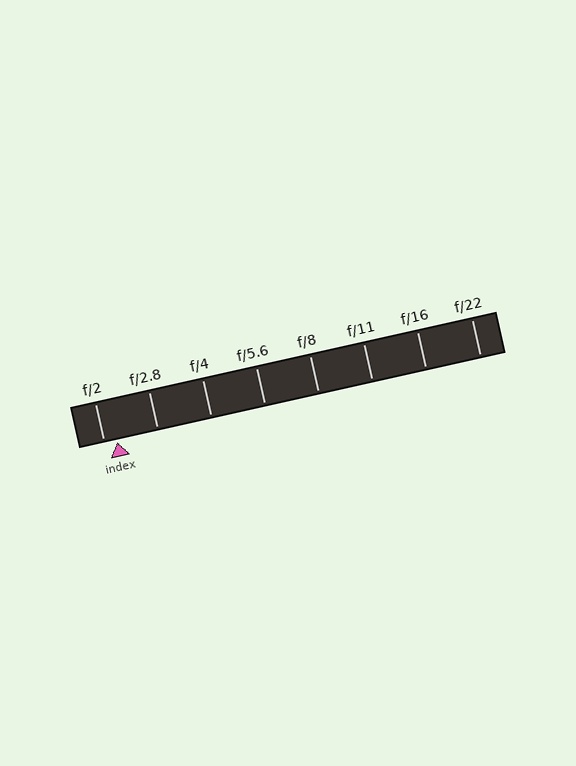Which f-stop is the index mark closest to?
The index mark is closest to f/2.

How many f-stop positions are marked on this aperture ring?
There are 8 f-stop positions marked.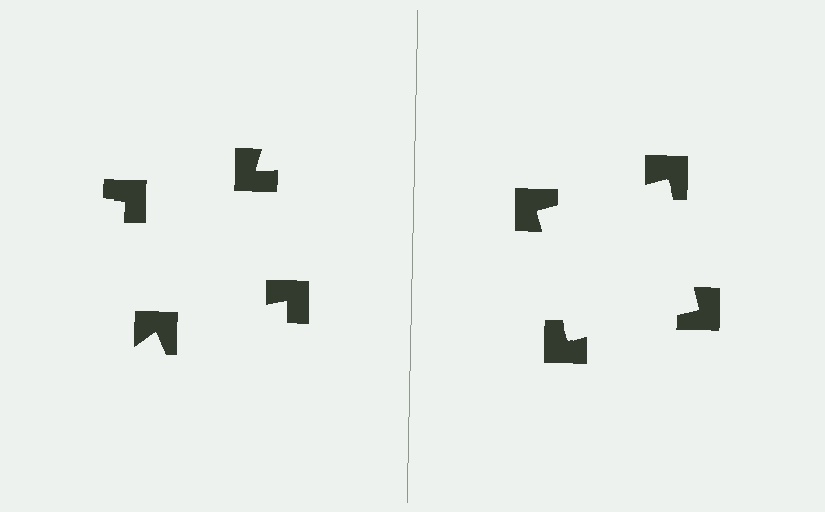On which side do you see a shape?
An illusory square appears on the right side. On the left side the wedge cuts are rotated, so no coherent shape forms.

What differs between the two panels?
The notched squares are positioned identically on both sides; only the wedge orientations differ. On the right they align to a square; on the left they are misaligned.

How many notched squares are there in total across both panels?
8 — 4 on each side.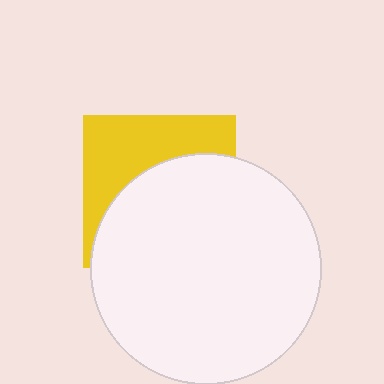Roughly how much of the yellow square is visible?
A small part of it is visible (roughly 41%).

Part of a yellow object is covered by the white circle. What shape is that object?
It is a square.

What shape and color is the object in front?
The object in front is a white circle.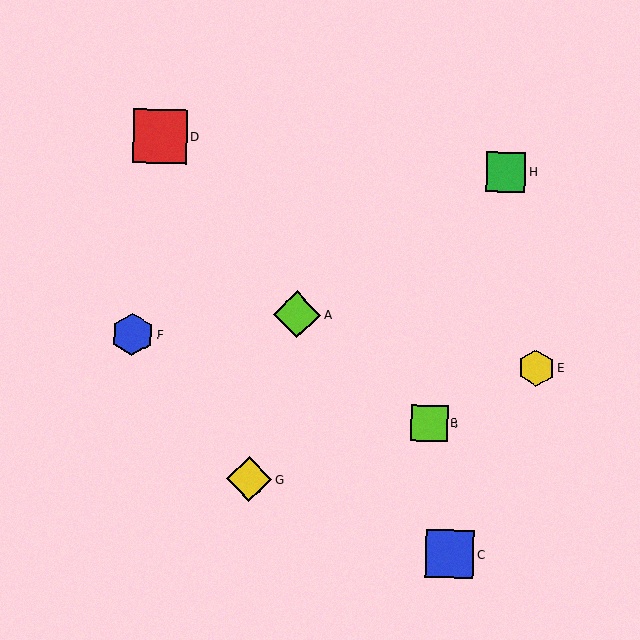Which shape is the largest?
The red square (labeled D) is the largest.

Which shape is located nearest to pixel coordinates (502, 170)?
The green square (labeled H) at (506, 172) is nearest to that location.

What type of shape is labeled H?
Shape H is a green square.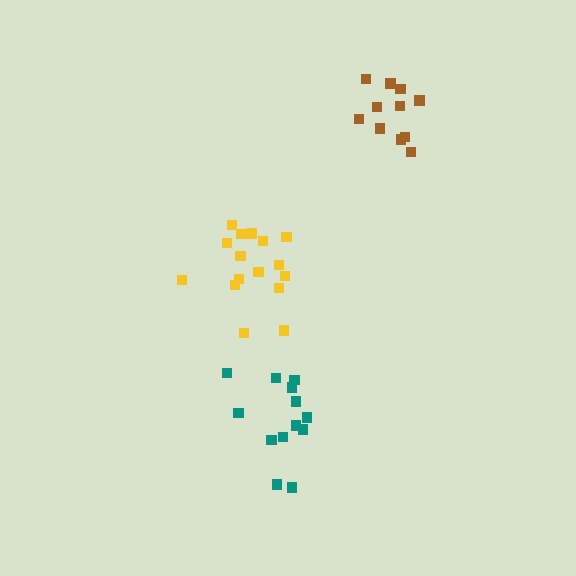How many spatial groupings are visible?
There are 3 spatial groupings.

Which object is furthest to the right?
The brown cluster is rightmost.